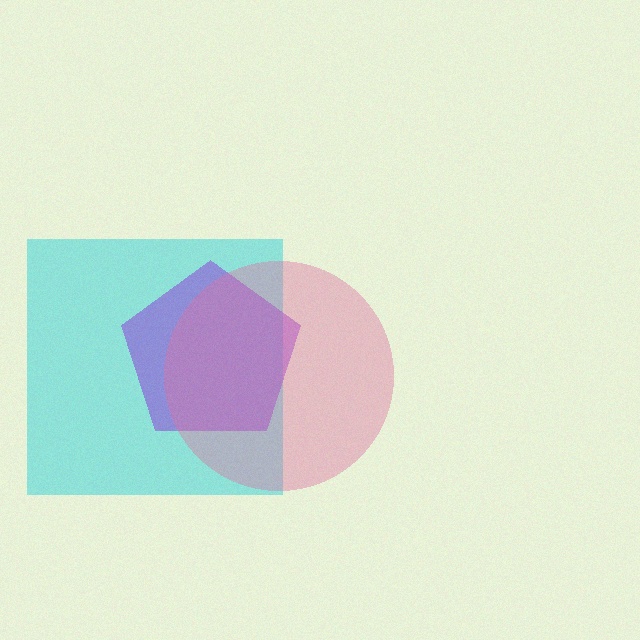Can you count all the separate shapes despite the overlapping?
Yes, there are 3 separate shapes.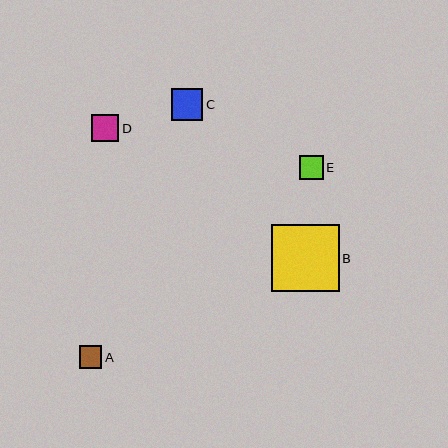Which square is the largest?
Square B is the largest with a size of approximately 68 pixels.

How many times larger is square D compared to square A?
Square D is approximately 1.2 times the size of square A.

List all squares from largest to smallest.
From largest to smallest: B, C, D, E, A.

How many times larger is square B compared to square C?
Square B is approximately 2.1 times the size of square C.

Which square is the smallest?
Square A is the smallest with a size of approximately 22 pixels.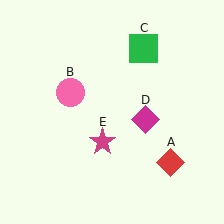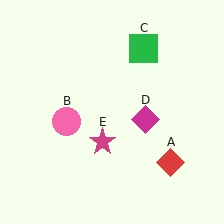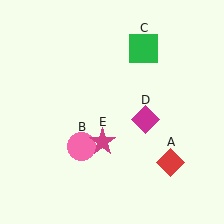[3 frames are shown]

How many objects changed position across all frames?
1 object changed position: pink circle (object B).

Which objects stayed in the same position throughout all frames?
Red diamond (object A) and green square (object C) and magenta diamond (object D) and magenta star (object E) remained stationary.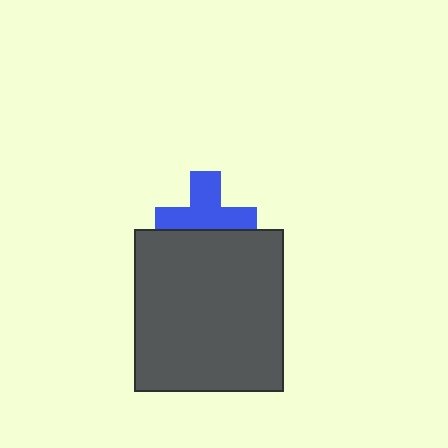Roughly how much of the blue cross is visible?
About half of it is visible (roughly 63%).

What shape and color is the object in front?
The object in front is a dark gray rectangle.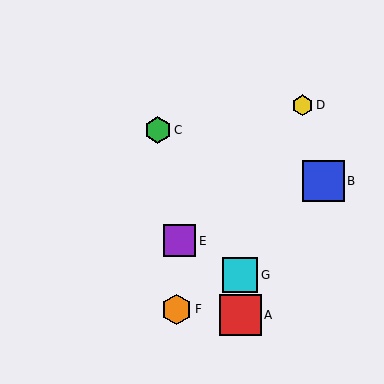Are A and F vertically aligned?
No, A is at x≈240 and F is at x≈176.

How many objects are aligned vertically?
2 objects (A, G) are aligned vertically.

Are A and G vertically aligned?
Yes, both are at x≈240.